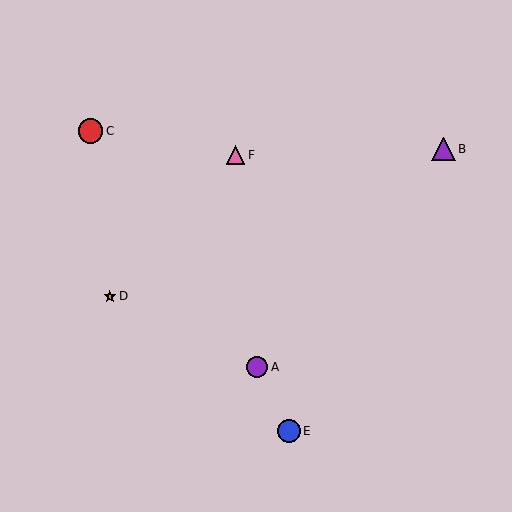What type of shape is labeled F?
Shape F is a pink triangle.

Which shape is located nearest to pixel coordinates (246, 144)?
The pink triangle (labeled F) at (236, 155) is nearest to that location.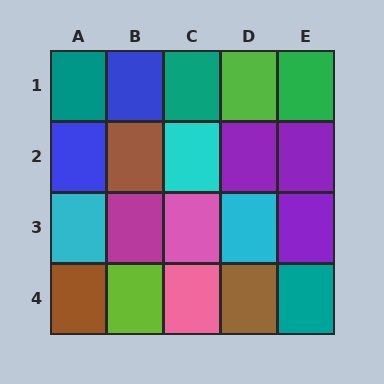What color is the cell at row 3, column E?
Purple.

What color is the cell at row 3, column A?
Cyan.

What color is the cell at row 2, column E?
Purple.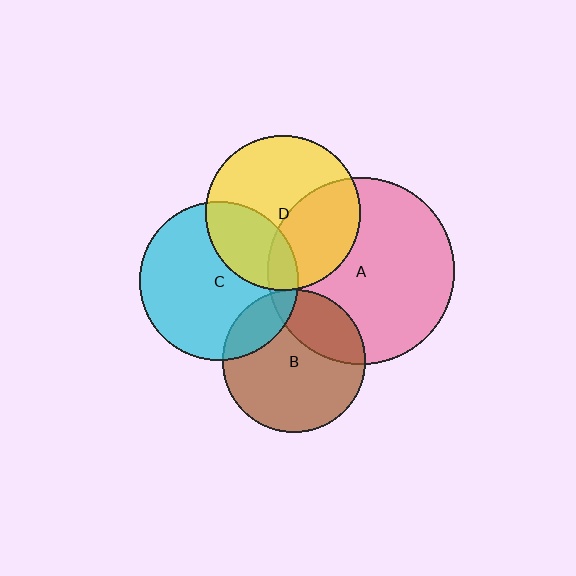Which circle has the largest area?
Circle A (pink).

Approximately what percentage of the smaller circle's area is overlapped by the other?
Approximately 40%.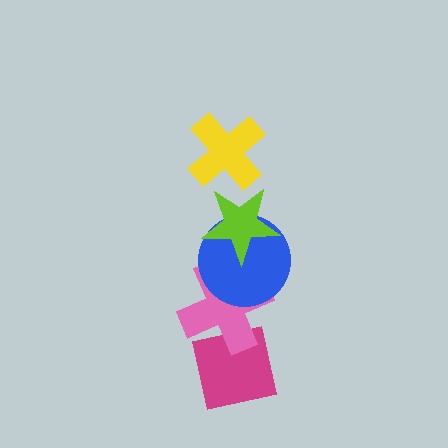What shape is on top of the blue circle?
The lime star is on top of the blue circle.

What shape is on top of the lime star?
The yellow cross is on top of the lime star.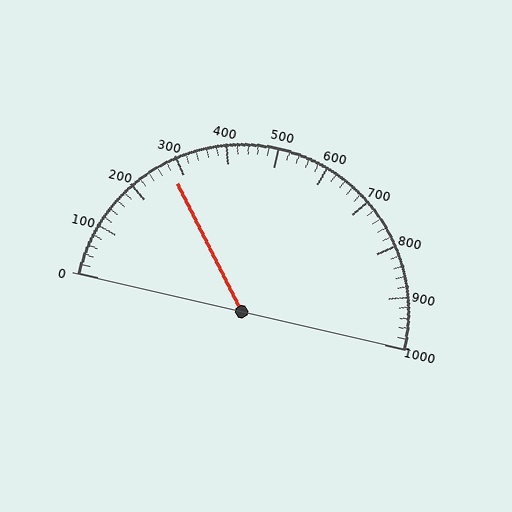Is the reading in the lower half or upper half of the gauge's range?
The reading is in the lower half of the range (0 to 1000).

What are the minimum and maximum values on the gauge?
The gauge ranges from 0 to 1000.